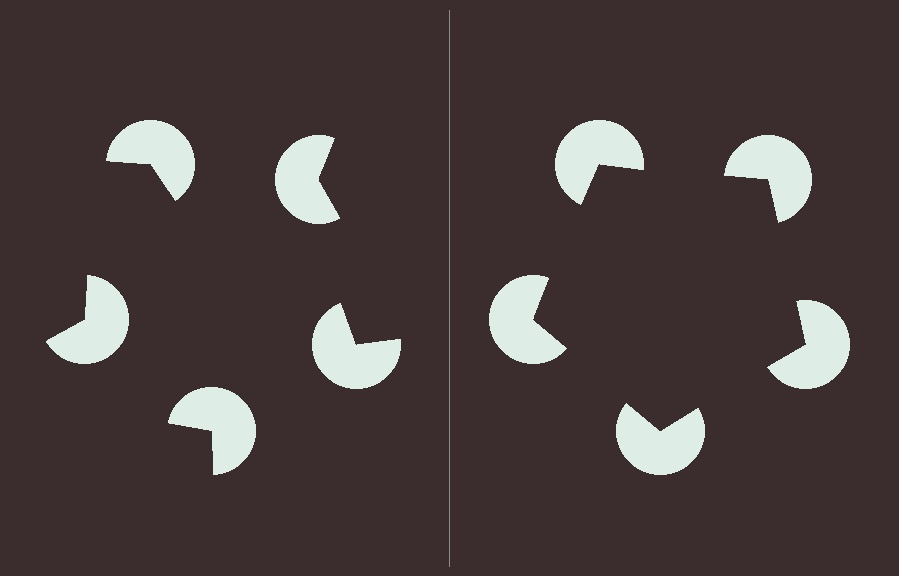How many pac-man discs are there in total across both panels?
10 — 5 on each side.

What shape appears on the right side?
An illusory pentagon.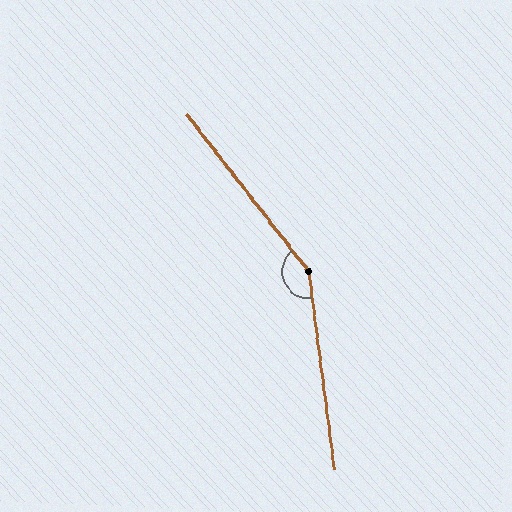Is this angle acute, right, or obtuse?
It is obtuse.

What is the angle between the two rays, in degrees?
Approximately 149 degrees.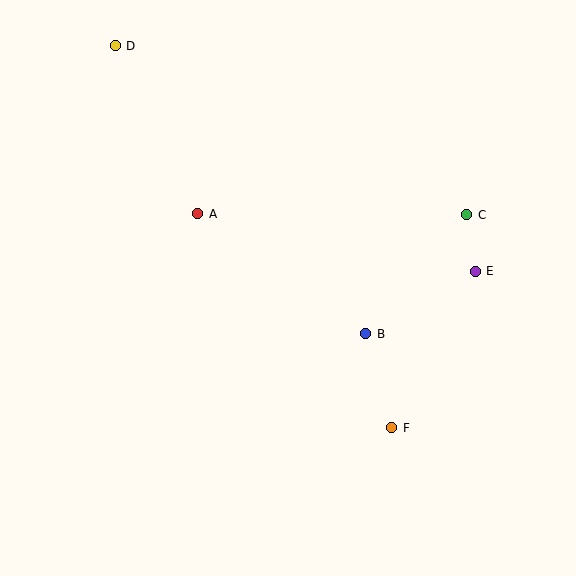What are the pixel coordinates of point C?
Point C is at (467, 215).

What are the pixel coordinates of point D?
Point D is at (115, 46).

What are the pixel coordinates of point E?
Point E is at (475, 271).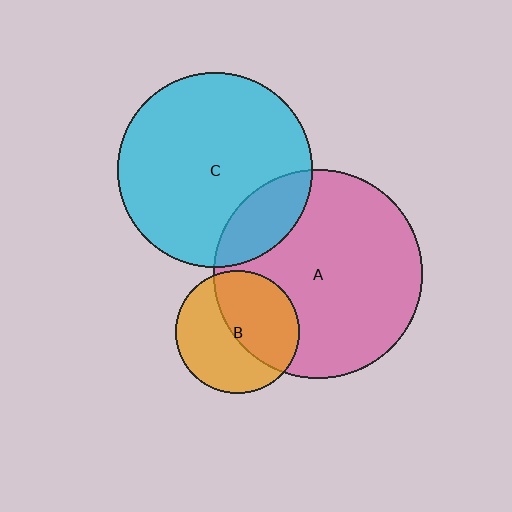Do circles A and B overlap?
Yes.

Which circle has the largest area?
Circle A (pink).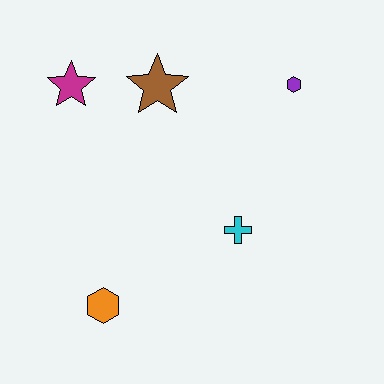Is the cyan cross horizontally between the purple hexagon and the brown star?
Yes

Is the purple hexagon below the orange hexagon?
No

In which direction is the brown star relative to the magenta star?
The brown star is to the right of the magenta star.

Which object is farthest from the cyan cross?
The magenta star is farthest from the cyan cross.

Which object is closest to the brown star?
The magenta star is closest to the brown star.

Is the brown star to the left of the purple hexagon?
Yes